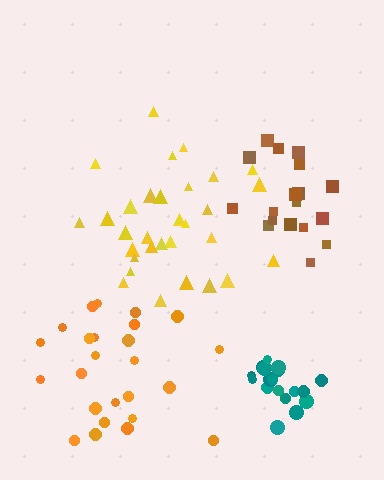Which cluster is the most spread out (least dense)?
Orange.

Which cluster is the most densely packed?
Teal.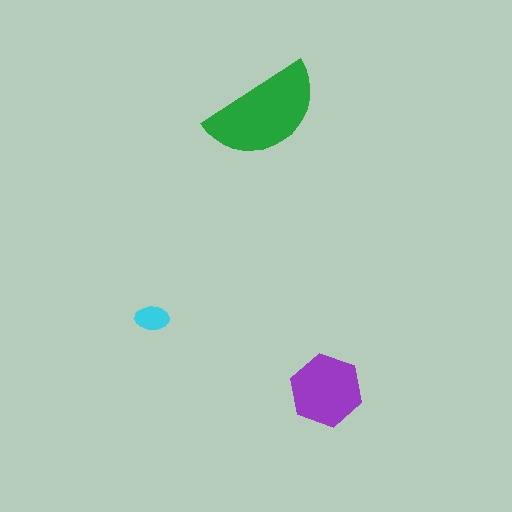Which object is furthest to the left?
The cyan ellipse is leftmost.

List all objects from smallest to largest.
The cyan ellipse, the purple hexagon, the green semicircle.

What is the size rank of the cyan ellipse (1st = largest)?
3rd.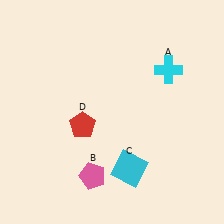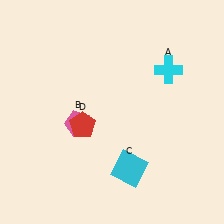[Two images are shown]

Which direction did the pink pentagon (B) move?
The pink pentagon (B) moved up.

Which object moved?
The pink pentagon (B) moved up.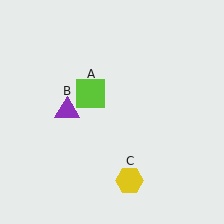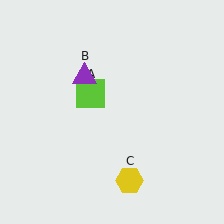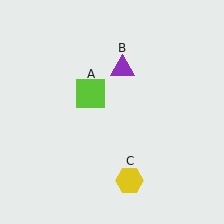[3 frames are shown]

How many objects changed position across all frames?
1 object changed position: purple triangle (object B).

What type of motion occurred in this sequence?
The purple triangle (object B) rotated clockwise around the center of the scene.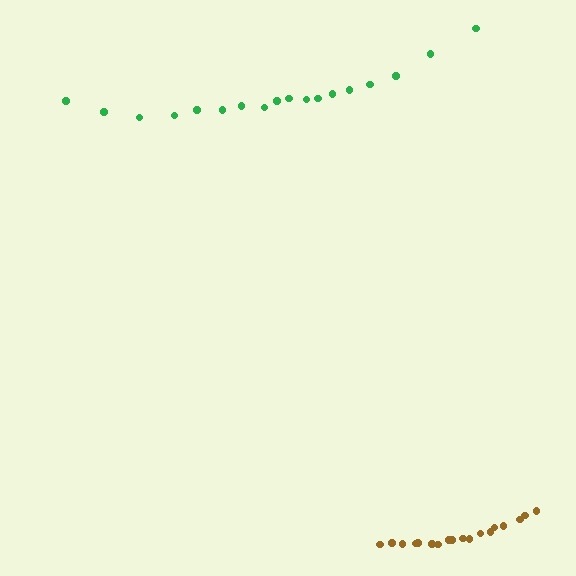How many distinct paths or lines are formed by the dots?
There are 2 distinct paths.